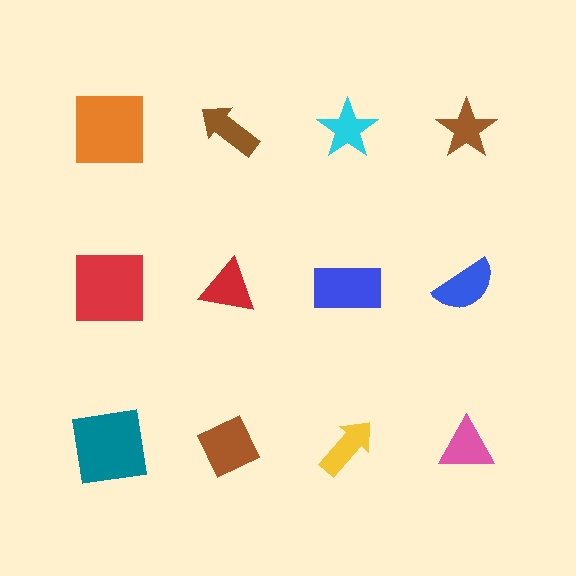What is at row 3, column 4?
A pink triangle.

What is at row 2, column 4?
A blue semicircle.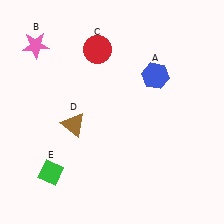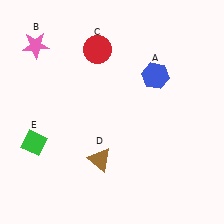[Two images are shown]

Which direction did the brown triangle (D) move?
The brown triangle (D) moved down.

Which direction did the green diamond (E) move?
The green diamond (E) moved up.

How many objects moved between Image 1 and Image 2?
2 objects moved between the two images.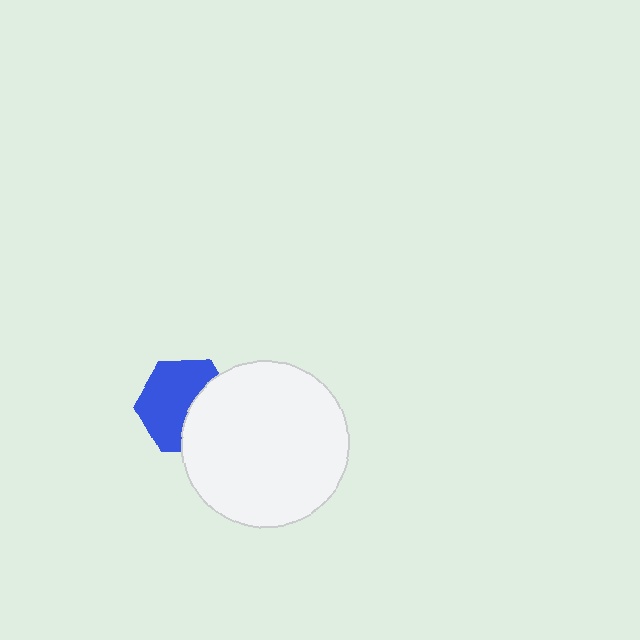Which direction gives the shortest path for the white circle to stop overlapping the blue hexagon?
Moving right gives the shortest separation.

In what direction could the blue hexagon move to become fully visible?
The blue hexagon could move left. That would shift it out from behind the white circle entirely.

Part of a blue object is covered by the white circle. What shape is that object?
It is a hexagon.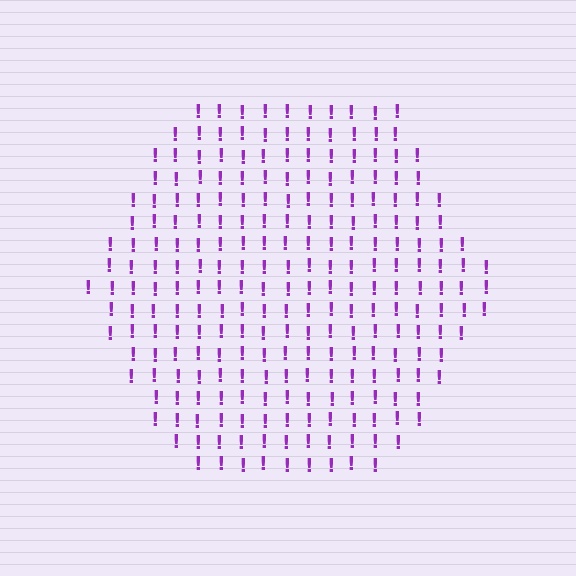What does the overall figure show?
The overall figure shows a hexagon.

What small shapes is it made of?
It is made of small exclamation marks.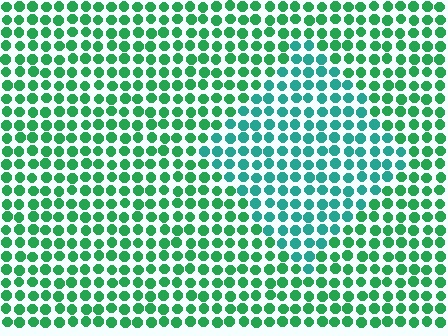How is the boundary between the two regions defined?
The boundary is defined purely by a slight shift in hue (about 31 degrees). Spacing, size, and orientation are identical on both sides.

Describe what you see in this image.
The image is filled with small green elements in a uniform arrangement. A diamond-shaped region is visible where the elements are tinted to a slightly different hue, forming a subtle color boundary.